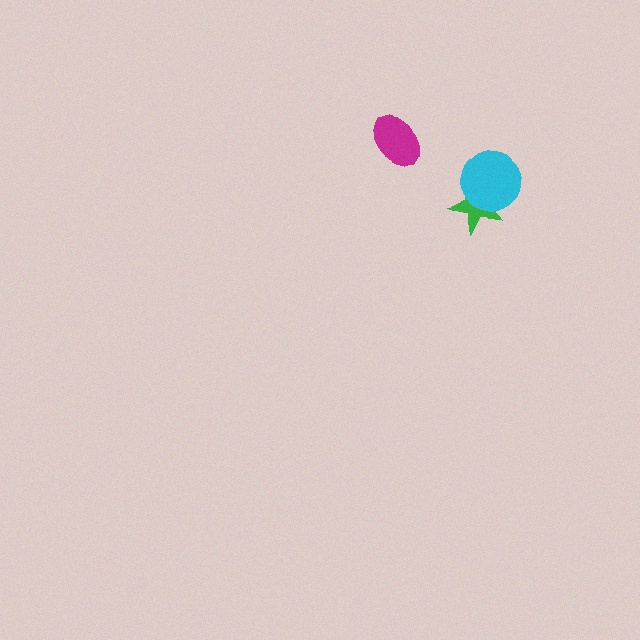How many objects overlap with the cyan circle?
1 object overlaps with the cyan circle.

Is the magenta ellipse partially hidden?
No, no other shape covers it.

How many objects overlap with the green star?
1 object overlaps with the green star.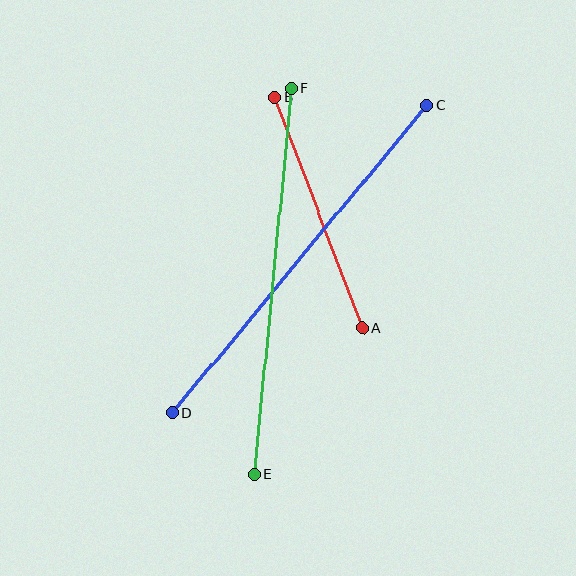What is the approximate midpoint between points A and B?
The midpoint is at approximately (318, 213) pixels.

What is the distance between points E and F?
The distance is approximately 388 pixels.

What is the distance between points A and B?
The distance is approximately 246 pixels.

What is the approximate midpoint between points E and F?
The midpoint is at approximately (273, 281) pixels.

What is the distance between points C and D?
The distance is approximately 400 pixels.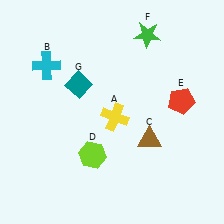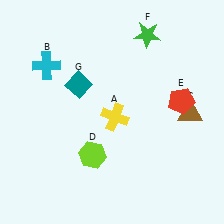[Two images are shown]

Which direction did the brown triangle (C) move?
The brown triangle (C) moved right.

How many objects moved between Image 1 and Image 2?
1 object moved between the two images.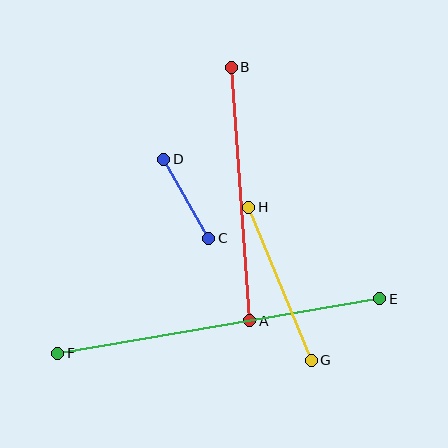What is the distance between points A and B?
The distance is approximately 254 pixels.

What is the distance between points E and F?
The distance is approximately 326 pixels.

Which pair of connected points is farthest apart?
Points E and F are farthest apart.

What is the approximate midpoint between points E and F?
The midpoint is at approximately (219, 326) pixels.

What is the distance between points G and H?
The distance is approximately 165 pixels.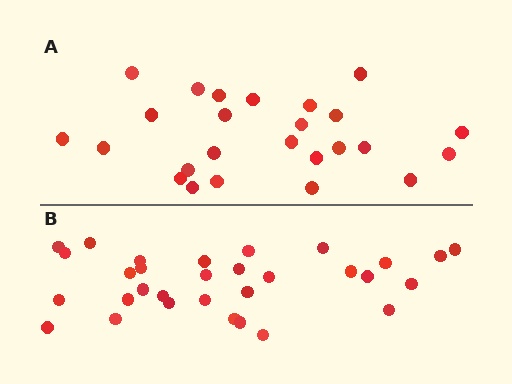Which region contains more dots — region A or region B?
Region B (the bottom region) has more dots.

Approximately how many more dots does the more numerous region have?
Region B has about 6 more dots than region A.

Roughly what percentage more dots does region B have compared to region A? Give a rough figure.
About 25% more.